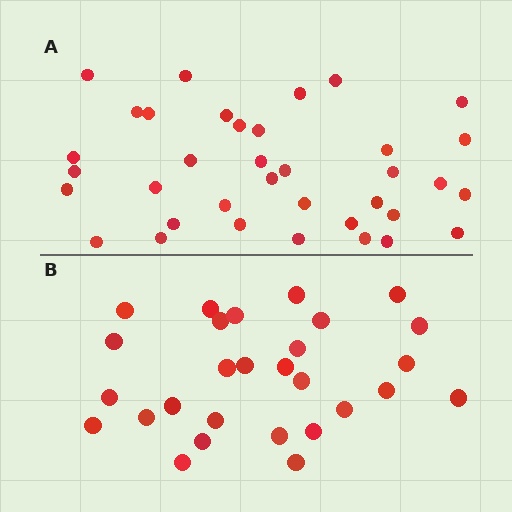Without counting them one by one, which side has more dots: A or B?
Region A (the top region) has more dots.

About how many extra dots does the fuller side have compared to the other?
Region A has roughly 8 or so more dots than region B.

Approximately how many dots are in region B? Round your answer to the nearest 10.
About 30 dots. (The exact count is 28, which rounds to 30.)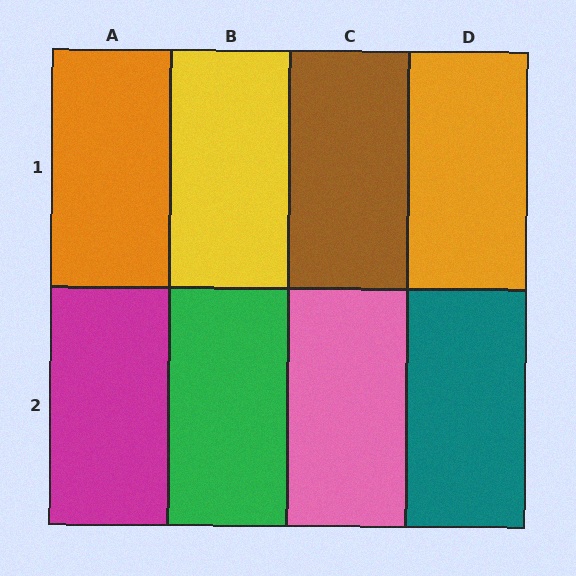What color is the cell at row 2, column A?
Magenta.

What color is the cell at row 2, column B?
Green.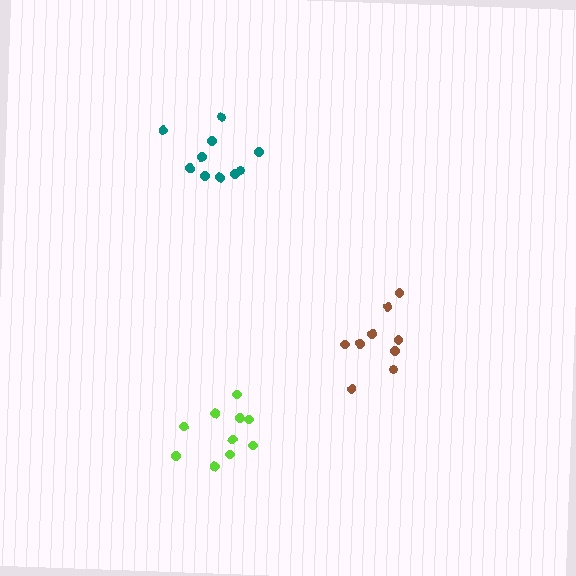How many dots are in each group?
Group 1: 10 dots, Group 2: 9 dots, Group 3: 10 dots (29 total).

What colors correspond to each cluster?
The clusters are colored: teal, brown, lime.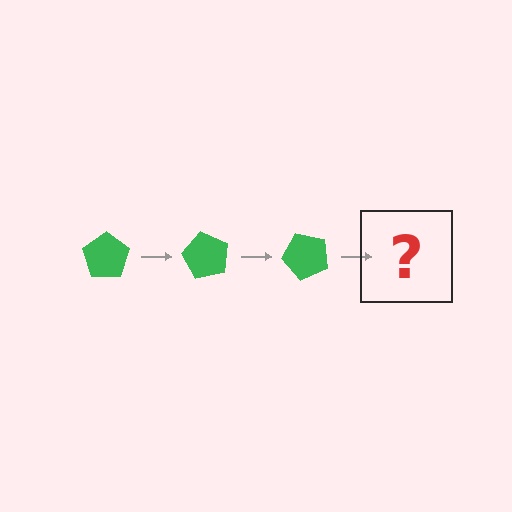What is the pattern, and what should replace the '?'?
The pattern is that the pentagon rotates 60 degrees each step. The '?' should be a green pentagon rotated 180 degrees.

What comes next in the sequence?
The next element should be a green pentagon rotated 180 degrees.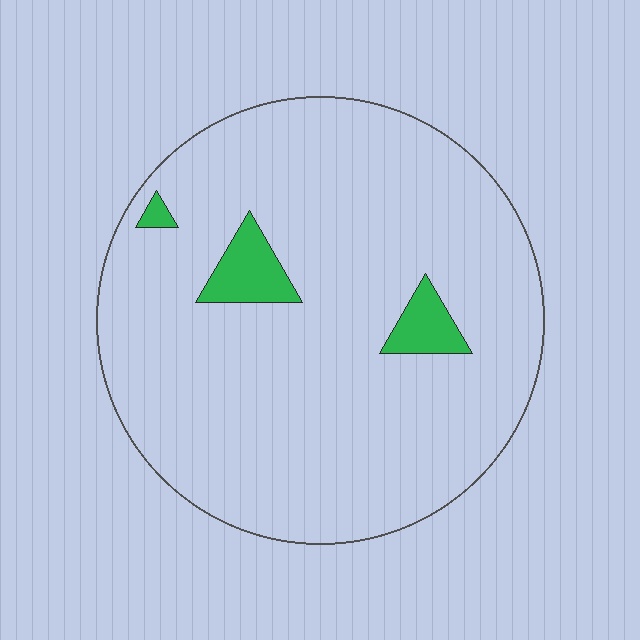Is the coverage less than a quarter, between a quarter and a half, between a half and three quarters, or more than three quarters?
Less than a quarter.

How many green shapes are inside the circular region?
3.